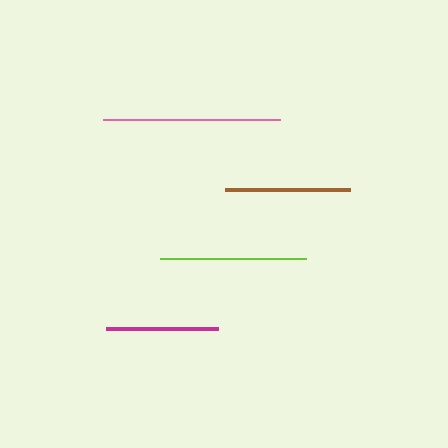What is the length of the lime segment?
The lime segment is approximately 146 pixels long.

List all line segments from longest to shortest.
From longest to shortest: pink, lime, brown, magenta.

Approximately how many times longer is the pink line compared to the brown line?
The pink line is approximately 1.4 times the length of the brown line.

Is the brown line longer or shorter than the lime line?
The lime line is longer than the brown line.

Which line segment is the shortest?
The magenta line is the shortest at approximately 112 pixels.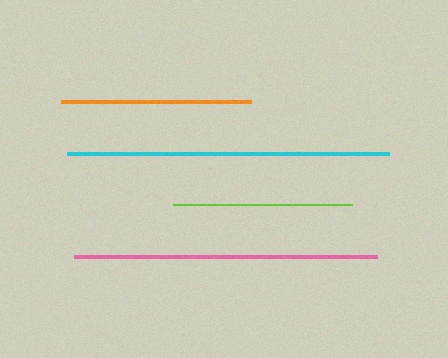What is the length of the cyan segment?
The cyan segment is approximately 322 pixels long.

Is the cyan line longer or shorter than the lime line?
The cyan line is longer than the lime line.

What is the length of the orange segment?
The orange segment is approximately 189 pixels long.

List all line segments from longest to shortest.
From longest to shortest: cyan, pink, orange, lime.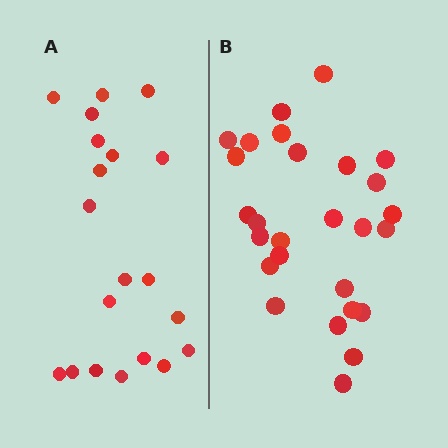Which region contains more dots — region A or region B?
Region B (the right region) has more dots.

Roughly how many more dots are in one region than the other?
Region B has roughly 8 or so more dots than region A.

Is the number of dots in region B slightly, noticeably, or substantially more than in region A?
Region B has noticeably more, but not dramatically so. The ratio is roughly 1.4 to 1.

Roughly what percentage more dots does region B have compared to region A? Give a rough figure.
About 35% more.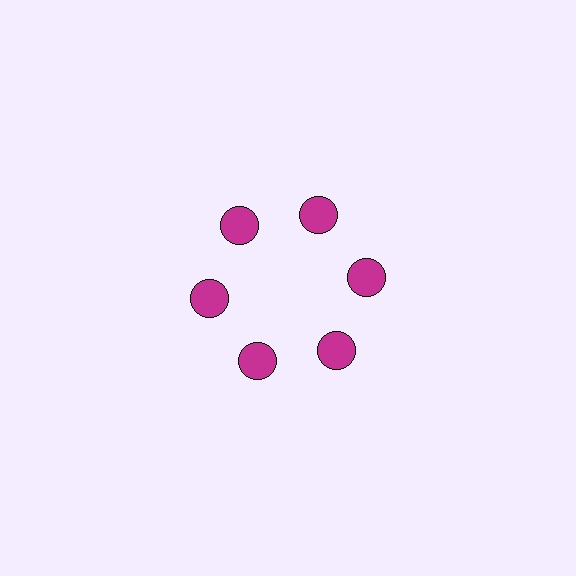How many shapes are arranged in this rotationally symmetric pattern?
There are 6 shapes, arranged in 6 groups of 1.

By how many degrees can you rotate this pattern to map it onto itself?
The pattern maps onto itself every 60 degrees of rotation.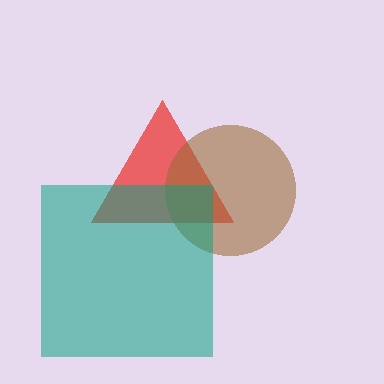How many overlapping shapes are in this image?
There are 3 overlapping shapes in the image.